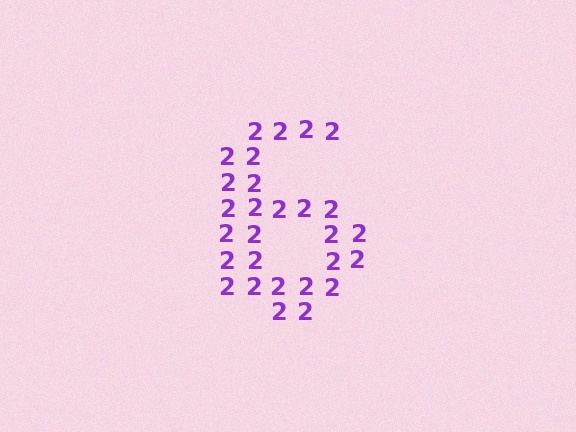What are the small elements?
The small elements are digit 2's.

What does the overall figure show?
The overall figure shows the digit 6.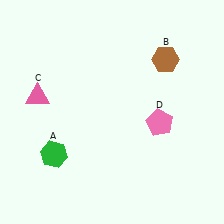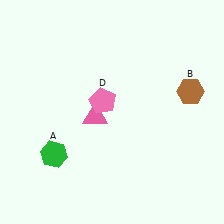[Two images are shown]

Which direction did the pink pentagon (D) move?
The pink pentagon (D) moved left.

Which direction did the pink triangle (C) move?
The pink triangle (C) moved right.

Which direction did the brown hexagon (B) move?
The brown hexagon (B) moved down.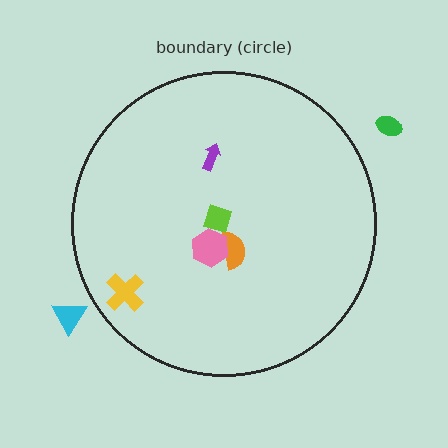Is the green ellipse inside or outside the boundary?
Outside.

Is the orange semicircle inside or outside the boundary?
Inside.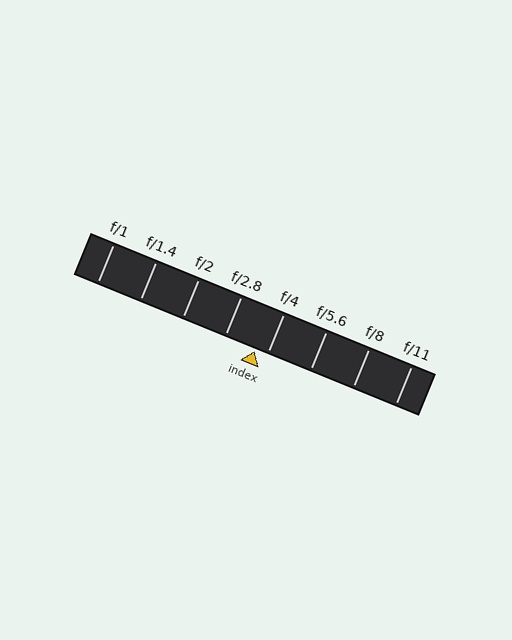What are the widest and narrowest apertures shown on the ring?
The widest aperture shown is f/1 and the narrowest is f/11.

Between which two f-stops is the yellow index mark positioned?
The index mark is between f/2.8 and f/4.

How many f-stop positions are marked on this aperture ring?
There are 8 f-stop positions marked.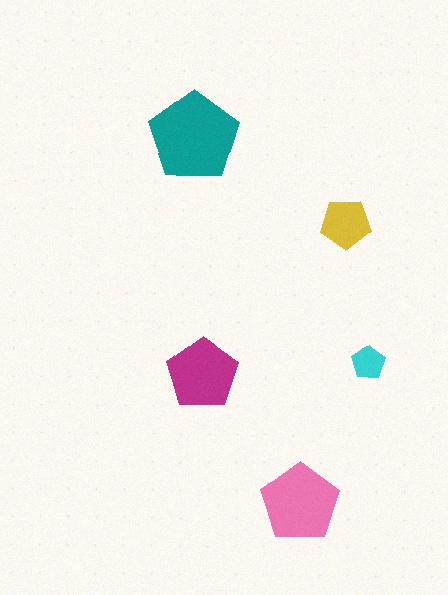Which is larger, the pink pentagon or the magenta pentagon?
The pink one.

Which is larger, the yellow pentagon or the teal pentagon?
The teal one.